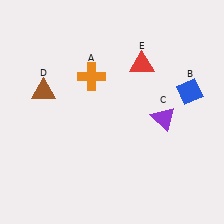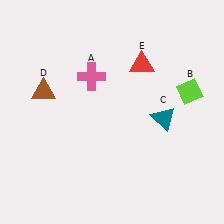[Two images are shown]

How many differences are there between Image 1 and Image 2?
There are 3 differences between the two images.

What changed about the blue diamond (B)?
In Image 1, B is blue. In Image 2, it changed to lime.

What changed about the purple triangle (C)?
In Image 1, C is purple. In Image 2, it changed to teal.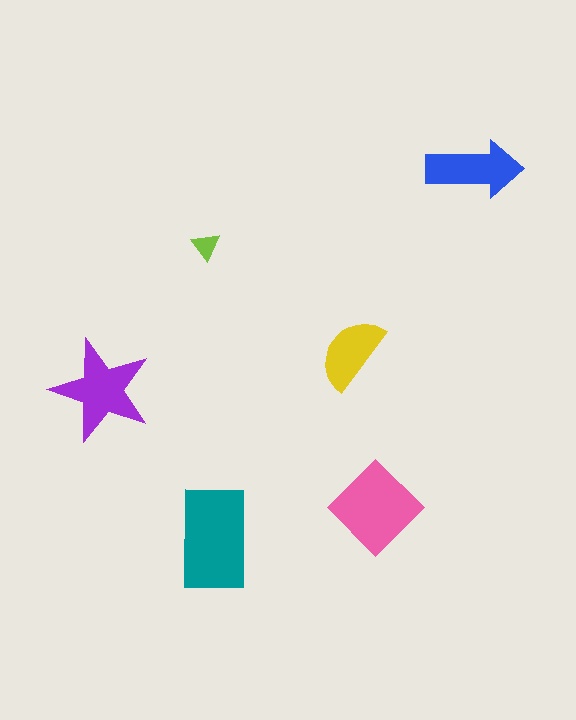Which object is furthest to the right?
The blue arrow is rightmost.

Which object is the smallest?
The lime triangle.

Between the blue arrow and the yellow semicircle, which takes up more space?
The blue arrow.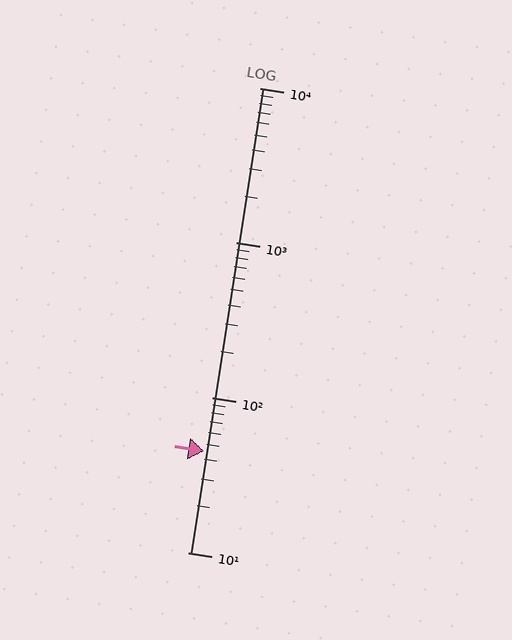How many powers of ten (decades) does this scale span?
The scale spans 3 decades, from 10 to 10000.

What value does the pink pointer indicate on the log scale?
The pointer indicates approximately 45.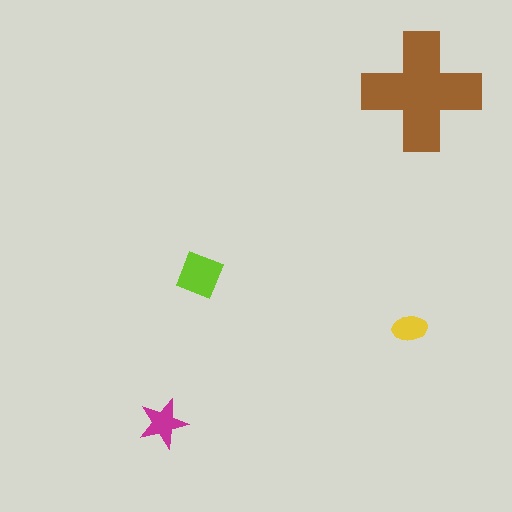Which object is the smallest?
The yellow ellipse.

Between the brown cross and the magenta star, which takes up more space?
The brown cross.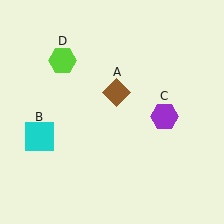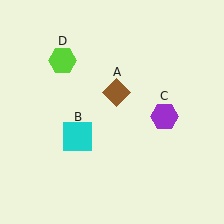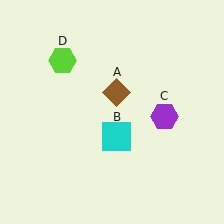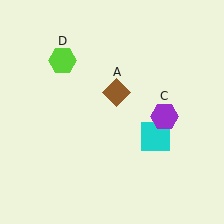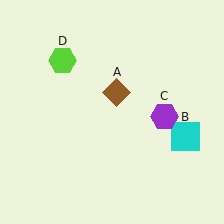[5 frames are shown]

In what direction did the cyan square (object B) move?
The cyan square (object B) moved right.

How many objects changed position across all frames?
1 object changed position: cyan square (object B).